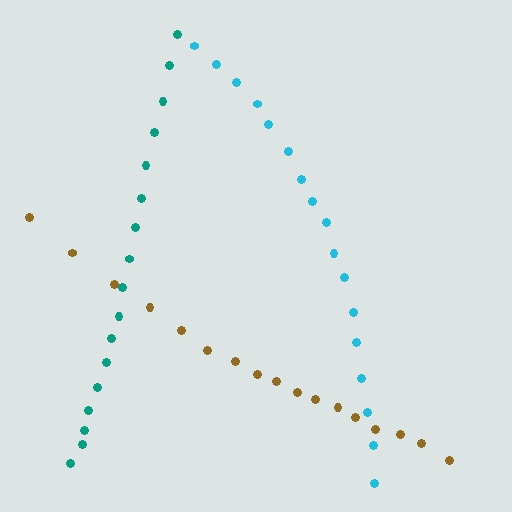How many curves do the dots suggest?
There are 3 distinct paths.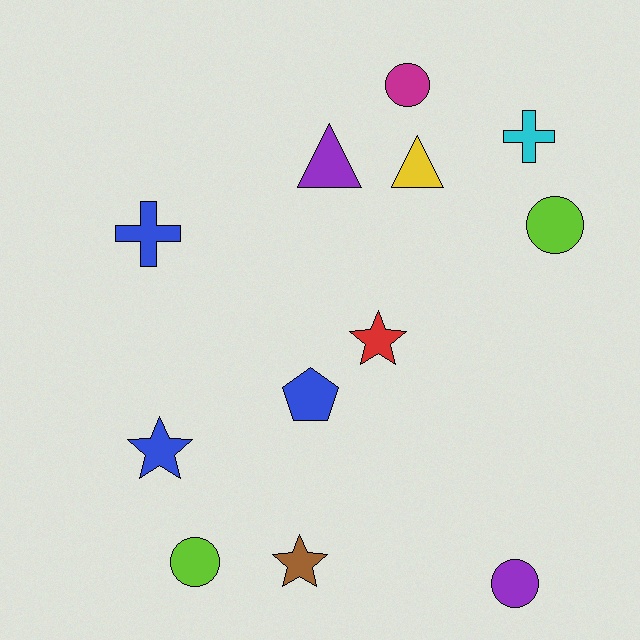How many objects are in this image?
There are 12 objects.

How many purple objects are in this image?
There are 2 purple objects.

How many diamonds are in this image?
There are no diamonds.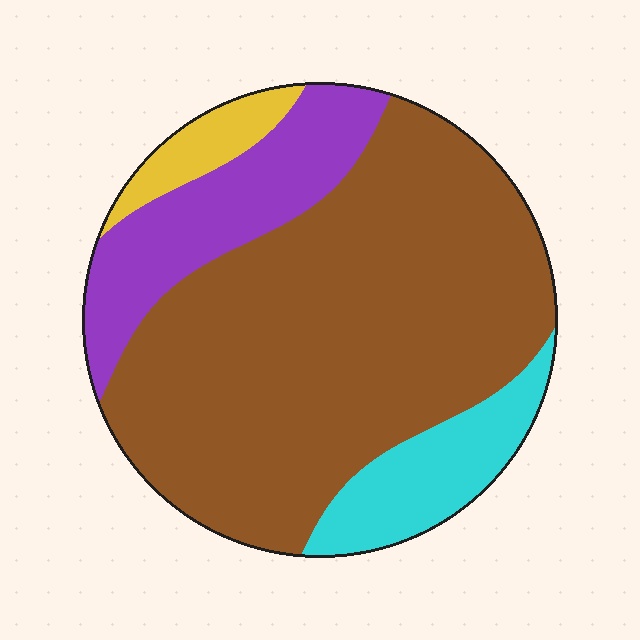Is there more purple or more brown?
Brown.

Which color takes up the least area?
Yellow, at roughly 5%.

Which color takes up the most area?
Brown, at roughly 65%.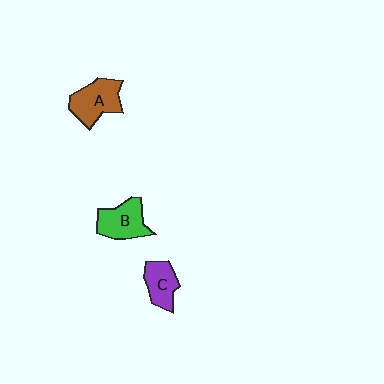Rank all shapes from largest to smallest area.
From largest to smallest: A (brown), B (green), C (purple).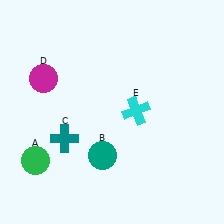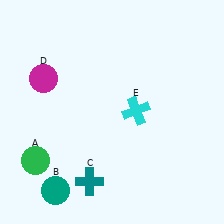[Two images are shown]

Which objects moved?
The objects that moved are: the teal circle (B), the teal cross (C).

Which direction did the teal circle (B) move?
The teal circle (B) moved left.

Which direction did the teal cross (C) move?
The teal cross (C) moved down.